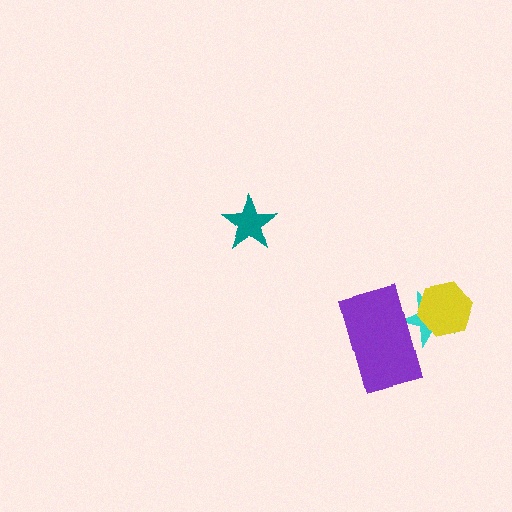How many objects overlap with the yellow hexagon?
1 object overlaps with the yellow hexagon.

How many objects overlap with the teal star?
0 objects overlap with the teal star.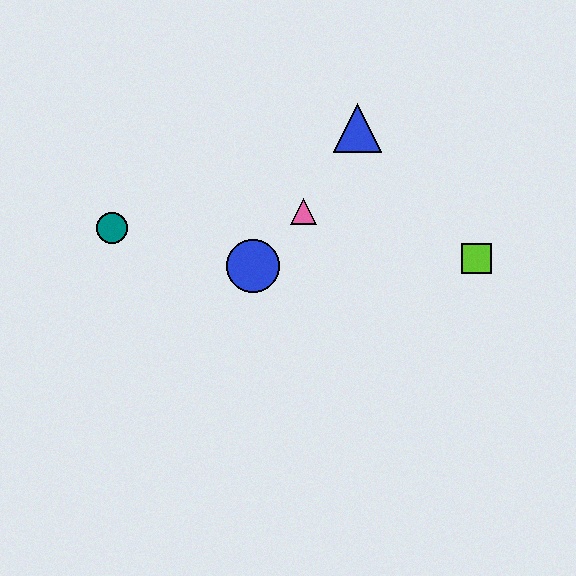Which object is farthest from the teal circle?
The lime square is farthest from the teal circle.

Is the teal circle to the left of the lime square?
Yes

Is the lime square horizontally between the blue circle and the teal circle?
No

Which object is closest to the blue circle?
The pink triangle is closest to the blue circle.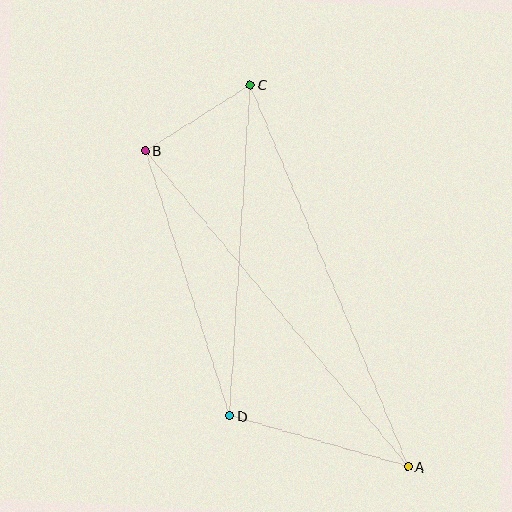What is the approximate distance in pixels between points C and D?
The distance between C and D is approximately 331 pixels.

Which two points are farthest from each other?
Points A and C are farthest from each other.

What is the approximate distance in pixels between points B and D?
The distance between B and D is approximately 278 pixels.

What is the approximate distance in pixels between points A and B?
The distance between A and B is approximately 411 pixels.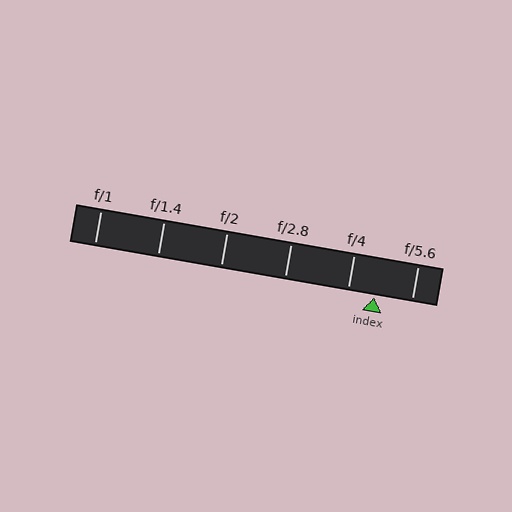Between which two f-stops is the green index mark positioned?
The index mark is between f/4 and f/5.6.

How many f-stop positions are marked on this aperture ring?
There are 6 f-stop positions marked.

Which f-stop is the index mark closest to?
The index mark is closest to f/4.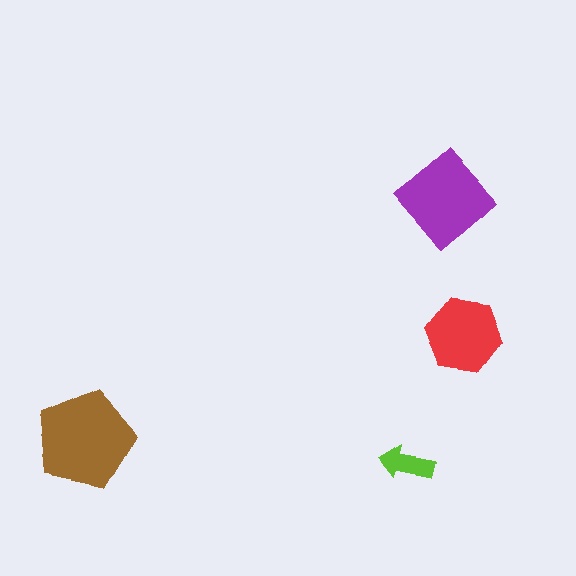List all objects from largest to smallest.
The brown pentagon, the purple diamond, the red hexagon, the lime arrow.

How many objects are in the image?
There are 4 objects in the image.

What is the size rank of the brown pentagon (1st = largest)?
1st.